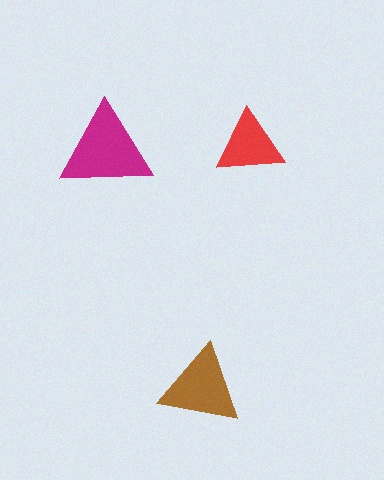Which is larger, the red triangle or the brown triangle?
The brown one.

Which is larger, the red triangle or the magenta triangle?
The magenta one.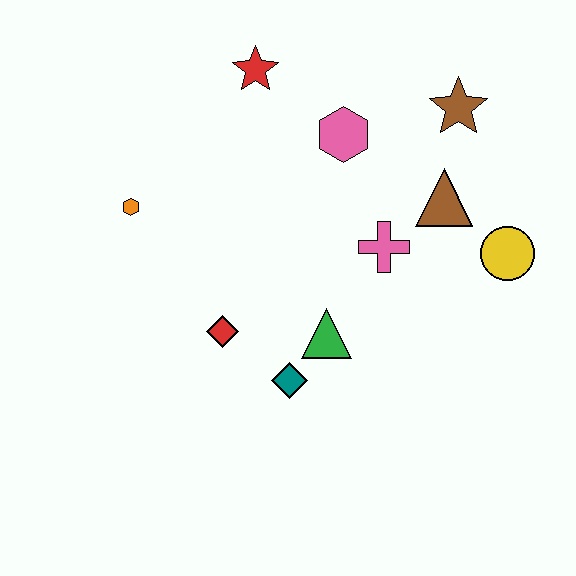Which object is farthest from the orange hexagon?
The yellow circle is farthest from the orange hexagon.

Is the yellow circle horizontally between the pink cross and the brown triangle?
No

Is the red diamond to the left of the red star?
Yes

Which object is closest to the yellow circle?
The brown triangle is closest to the yellow circle.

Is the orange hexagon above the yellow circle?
Yes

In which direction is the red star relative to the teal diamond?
The red star is above the teal diamond.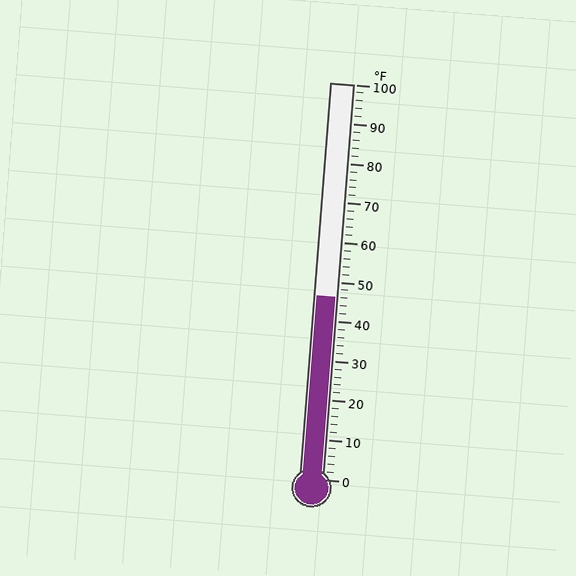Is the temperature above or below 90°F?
The temperature is below 90°F.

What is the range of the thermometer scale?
The thermometer scale ranges from 0°F to 100°F.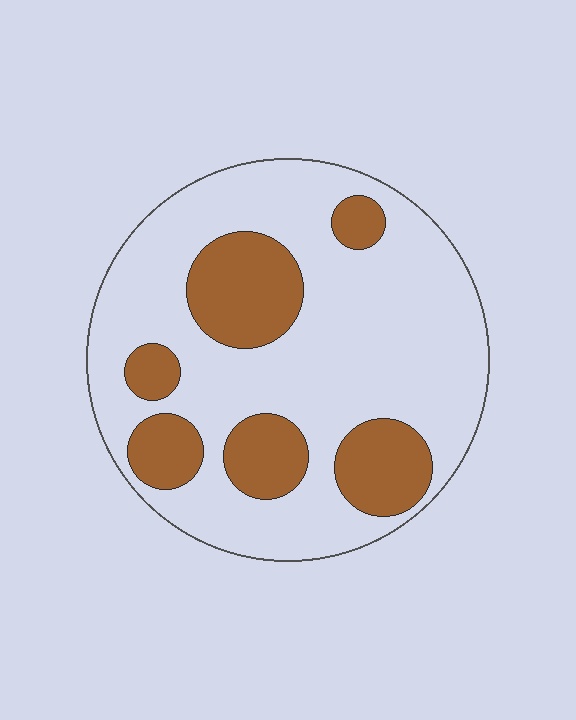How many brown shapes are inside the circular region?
6.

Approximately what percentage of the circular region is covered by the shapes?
Approximately 25%.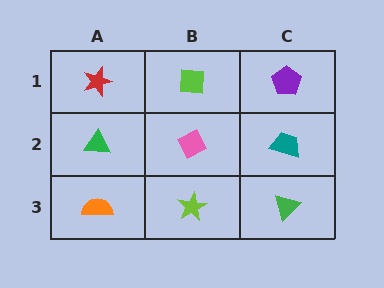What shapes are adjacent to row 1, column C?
A teal trapezoid (row 2, column C), a lime square (row 1, column B).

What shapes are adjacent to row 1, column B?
A pink diamond (row 2, column B), a red star (row 1, column A), a purple pentagon (row 1, column C).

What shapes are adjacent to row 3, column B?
A pink diamond (row 2, column B), an orange semicircle (row 3, column A), a green triangle (row 3, column C).